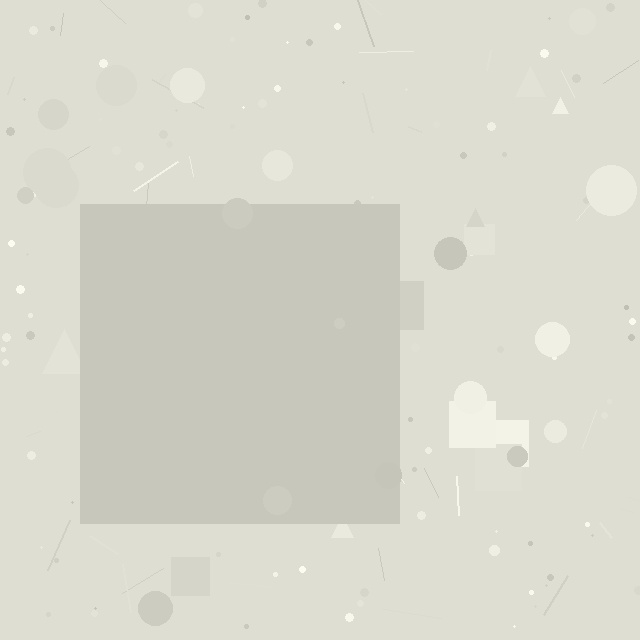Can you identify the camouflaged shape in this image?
The camouflaged shape is a square.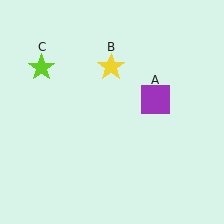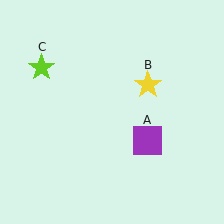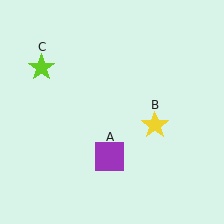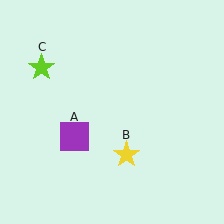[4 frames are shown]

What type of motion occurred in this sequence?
The purple square (object A), yellow star (object B) rotated clockwise around the center of the scene.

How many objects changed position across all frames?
2 objects changed position: purple square (object A), yellow star (object B).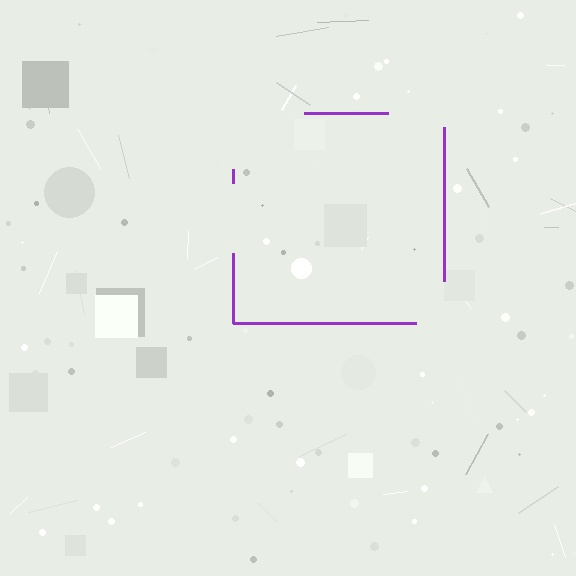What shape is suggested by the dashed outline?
The dashed outline suggests a square.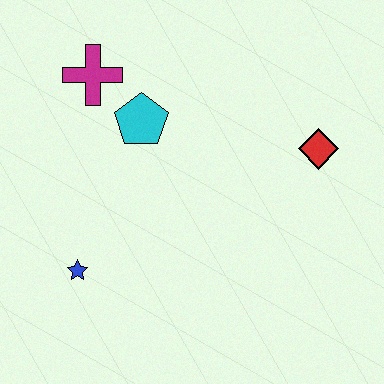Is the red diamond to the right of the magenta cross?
Yes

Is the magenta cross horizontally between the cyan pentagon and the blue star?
Yes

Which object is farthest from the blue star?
The red diamond is farthest from the blue star.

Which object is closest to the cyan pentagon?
The magenta cross is closest to the cyan pentagon.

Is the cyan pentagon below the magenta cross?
Yes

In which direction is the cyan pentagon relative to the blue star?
The cyan pentagon is above the blue star.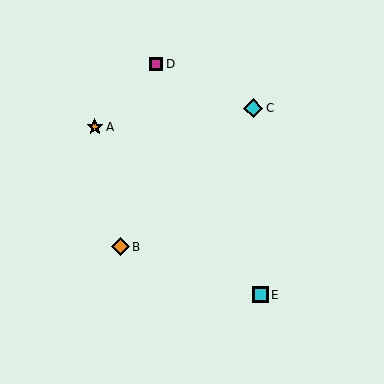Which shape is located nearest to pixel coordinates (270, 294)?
The cyan square (labeled E) at (260, 295) is nearest to that location.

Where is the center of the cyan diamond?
The center of the cyan diamond is at (253, 108).